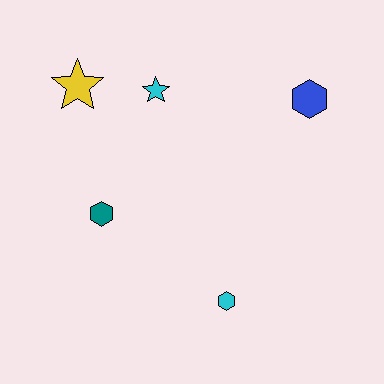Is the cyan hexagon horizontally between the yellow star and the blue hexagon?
Yes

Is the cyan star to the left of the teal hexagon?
No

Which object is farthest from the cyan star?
The cyan hexagon is farthest from the cyan star.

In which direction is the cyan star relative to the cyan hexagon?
The cyan star is above the cyan hexagon.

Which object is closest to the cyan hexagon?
The teal hexagon is closest to the cyan hexagon.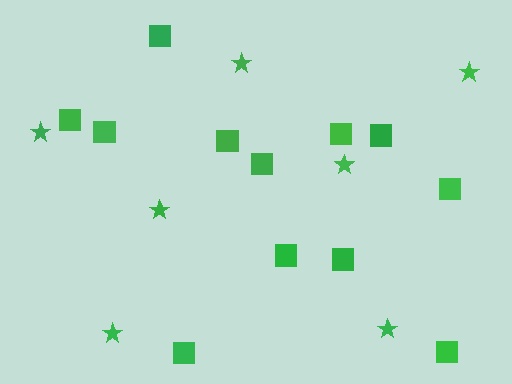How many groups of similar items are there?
There are 2 groups: one group of squares (12) and one group of stars (7).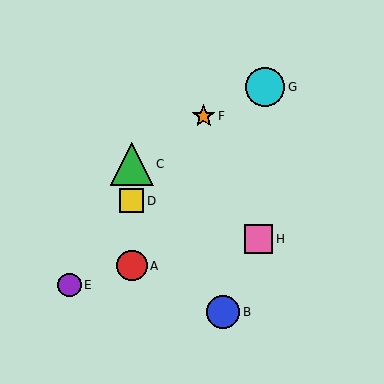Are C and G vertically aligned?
No, C is at x≈132 and G is at x≈265.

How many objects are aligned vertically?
3 objects (A, C, D) are aligned vertically.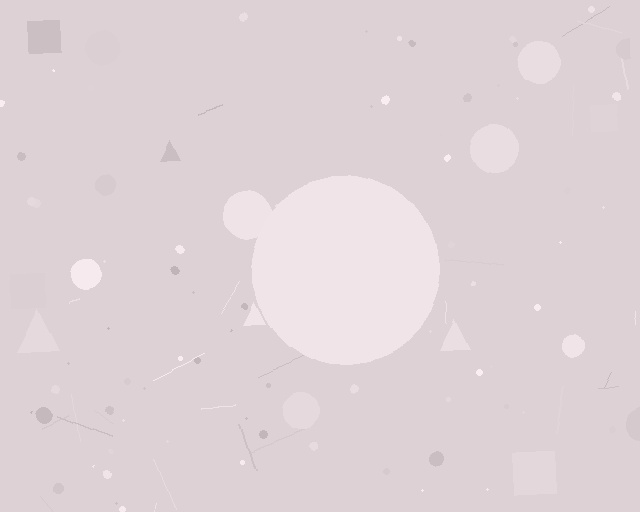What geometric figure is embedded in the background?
A circle is embedded in the background.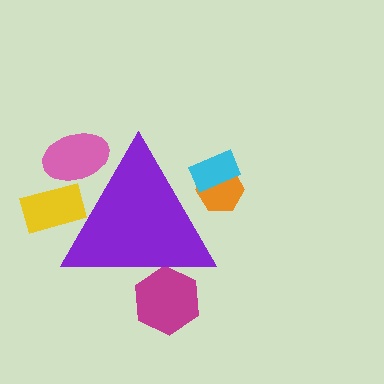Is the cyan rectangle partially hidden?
Yes, the cyan rectangle is partially hidden behind the purple triangle.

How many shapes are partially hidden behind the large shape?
5 shapes are partially hidden.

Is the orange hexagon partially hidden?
Yes, the orange hexagon is partially hidden behind the purple triangle.